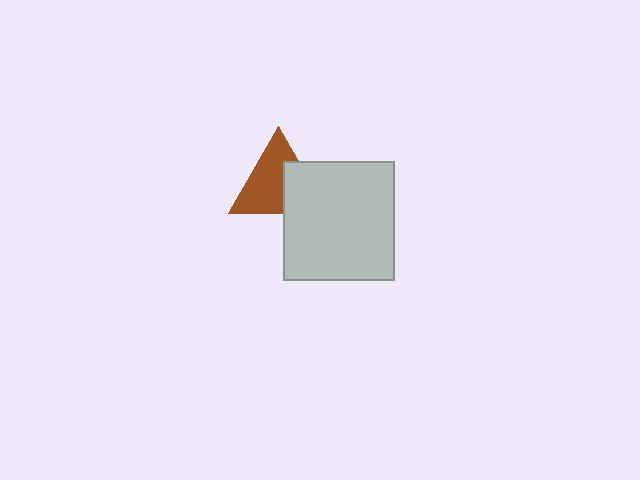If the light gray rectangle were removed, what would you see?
You would see the complete brown triangle.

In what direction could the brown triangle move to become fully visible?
The brown triangle could move toward the upper-left. That would shift it out from behind the light gray rectangle entirely.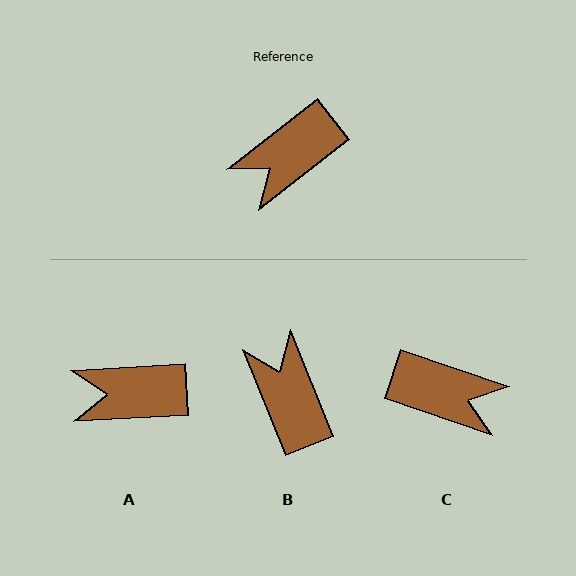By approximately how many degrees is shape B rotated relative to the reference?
Approximately 106 degrees clockwise.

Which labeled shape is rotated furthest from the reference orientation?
C, about 123 degrees away.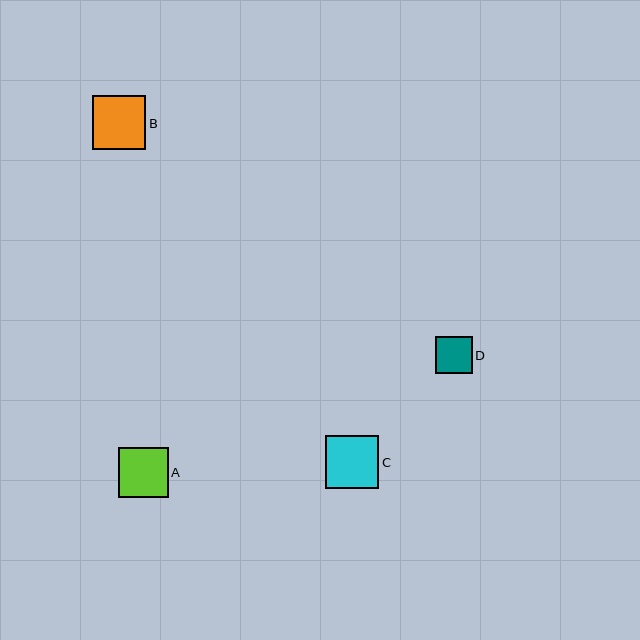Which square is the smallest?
Square D is the smallest with a size of approximately 37 pixels.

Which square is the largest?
Square B is the largest with a size of approximately 54 pixels.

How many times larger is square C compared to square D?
Square C is approximately 1.4 times the size of square D.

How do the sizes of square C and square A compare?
Square C and square A are approximately the same size.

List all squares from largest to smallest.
From largest to smallest: B, C, A, D.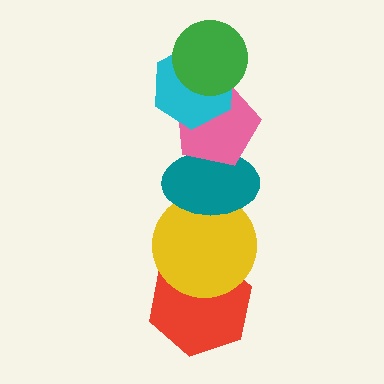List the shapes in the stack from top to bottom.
From top to bottom: the green circle, the cyan hexagon, the pink pentagon, the teal ellipse, the yellow circle, the red hexagon.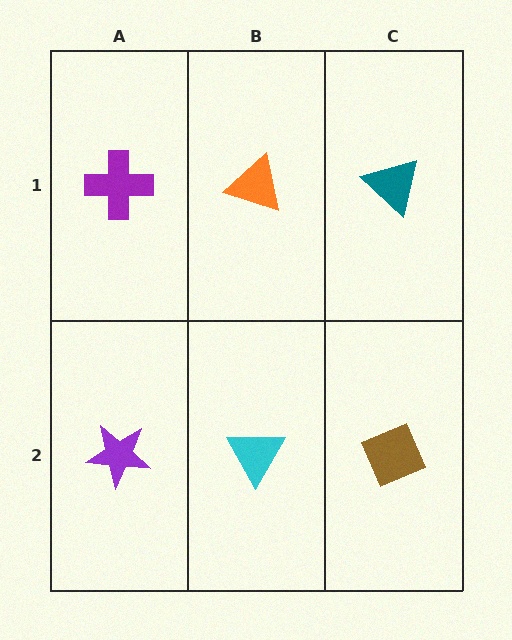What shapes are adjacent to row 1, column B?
A cyan triangle (row 2, column B), a purple cross (row 1, column A), a teal triangle (row 1, column C).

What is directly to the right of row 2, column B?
A brown diamond.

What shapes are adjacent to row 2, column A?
A purple cross (row 1, column A), a cyan triangle (row 2, column B).